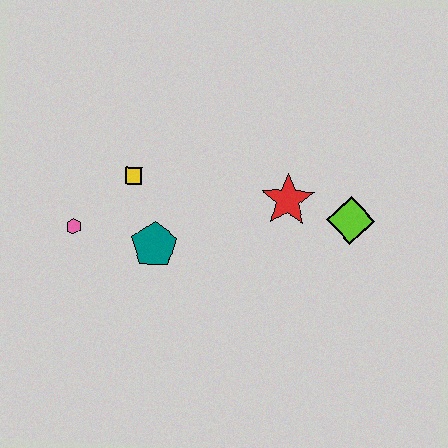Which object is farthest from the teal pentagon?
The lime diamond is farthest from the teal pentagon.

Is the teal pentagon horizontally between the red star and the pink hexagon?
Yes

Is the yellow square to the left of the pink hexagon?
No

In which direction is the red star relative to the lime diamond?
The red star is to the left of the lime diamond.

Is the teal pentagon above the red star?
No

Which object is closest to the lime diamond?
The red star is closest to the lime diamond.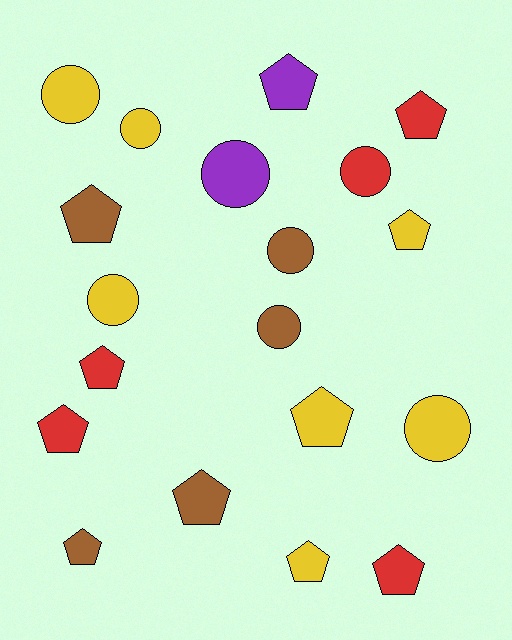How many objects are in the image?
There are 19 objects.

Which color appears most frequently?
Yellow, with 7 objects.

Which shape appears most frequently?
Pentagon, with 11 objects.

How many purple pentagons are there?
There is 1 purple pentagon.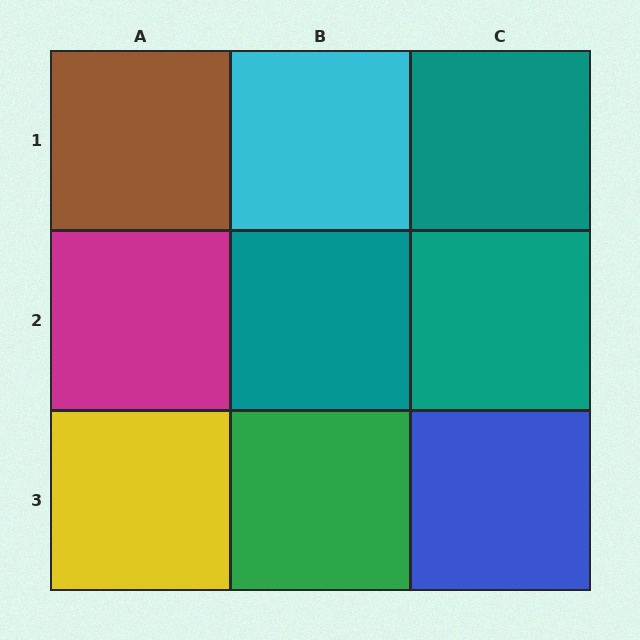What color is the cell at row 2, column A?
Magenta.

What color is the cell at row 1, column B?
Cyan.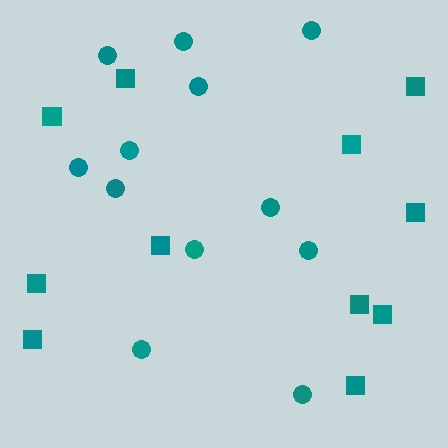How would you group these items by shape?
There are 2 groups: one group of squares (11) and one group of circles (12).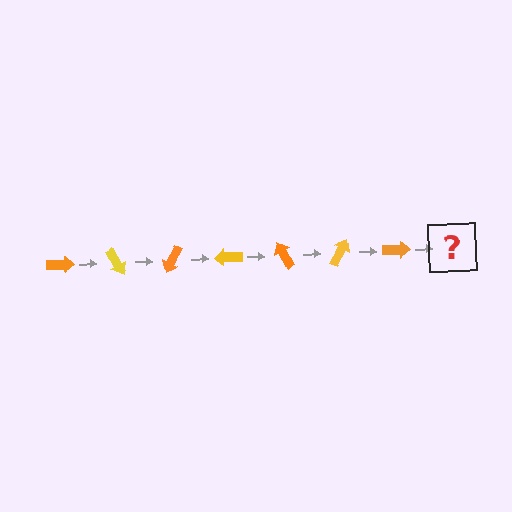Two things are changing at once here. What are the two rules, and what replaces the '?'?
The two rules are that it rotates 60 degrees each step and the color cycles through orange and yellow. The '?' should be a yellow arrow, rotated 420 degrees from the start.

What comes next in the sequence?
The next element should be a yellow arrow, rotated 420 degrees from the start.